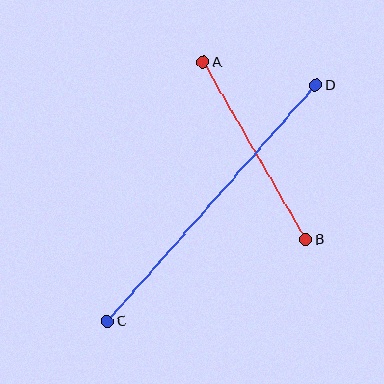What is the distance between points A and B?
The distance is approximately 205 pixels.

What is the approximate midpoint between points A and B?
The midpoint is at approximately (254, 151) pixels.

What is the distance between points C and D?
The distance is approximately 315 pixels.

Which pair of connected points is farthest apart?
Points C and D are farthest apart.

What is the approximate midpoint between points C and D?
The midpoint is at approximately (212, 203) pixels.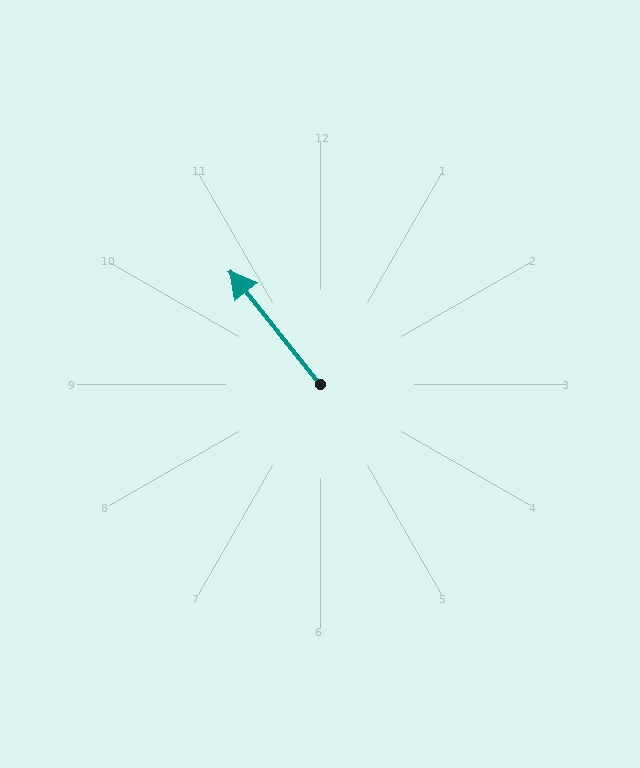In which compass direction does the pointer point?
Northwest.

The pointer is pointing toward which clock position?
Roughly 11 o'clock.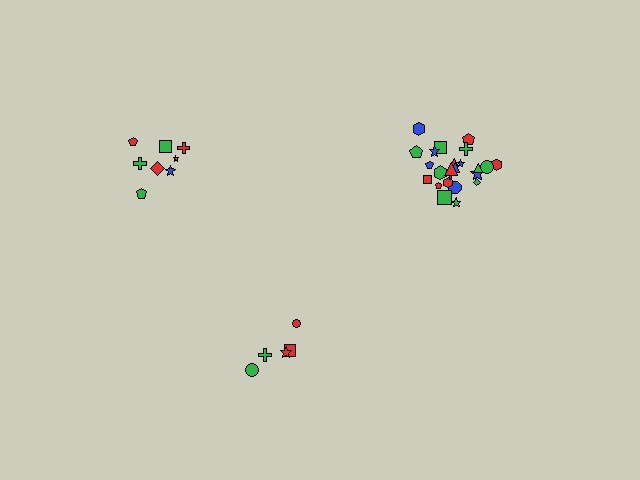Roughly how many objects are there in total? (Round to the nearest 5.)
Roughly 40 objects in total.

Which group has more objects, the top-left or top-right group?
The top-right group.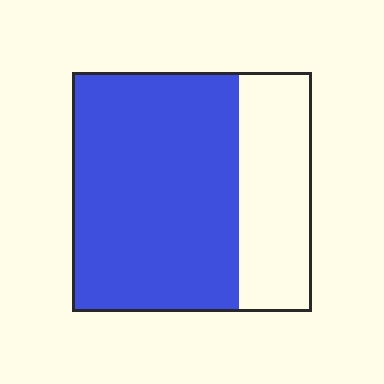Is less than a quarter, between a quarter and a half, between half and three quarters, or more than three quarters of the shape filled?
Between half and three quarters.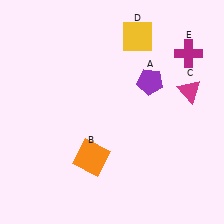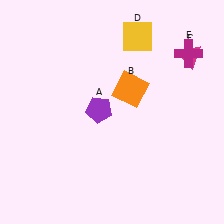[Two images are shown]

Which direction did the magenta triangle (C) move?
The magenta triangle (C) moved up.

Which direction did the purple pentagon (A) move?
The purple pentagon (A) moved left.